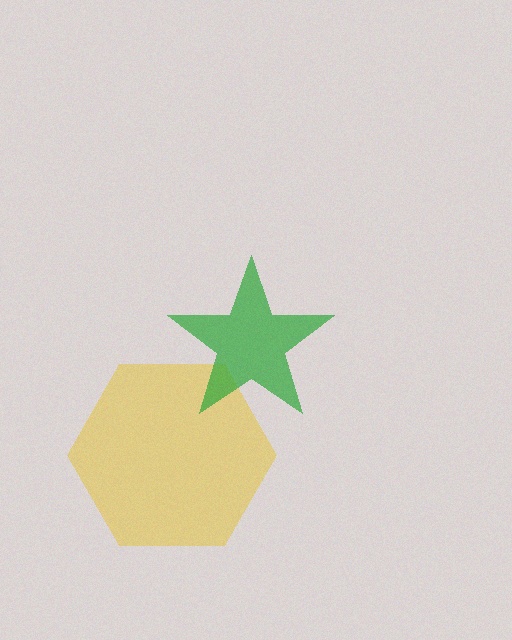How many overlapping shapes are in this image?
There are 2 overlapping shapes in the image.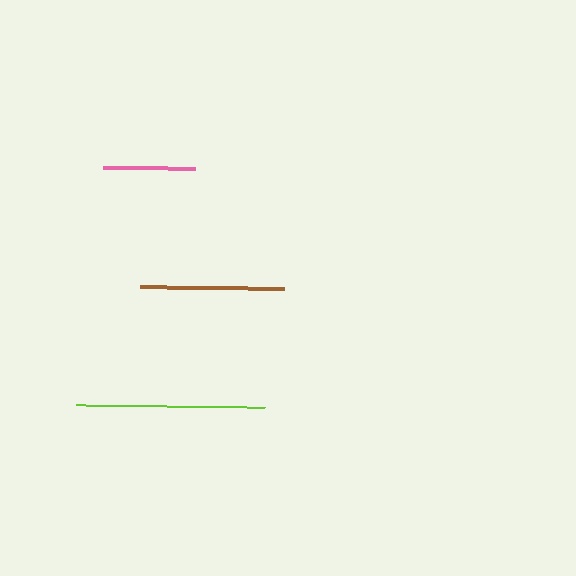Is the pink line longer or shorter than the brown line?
The brown line is longer than the pink line.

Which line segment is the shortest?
The pink line is the shortest at approximately 92 pixels.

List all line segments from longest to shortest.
From longest to shortest: lime, brown, pink.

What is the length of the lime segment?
The lime segment is approximately 189 pixels long.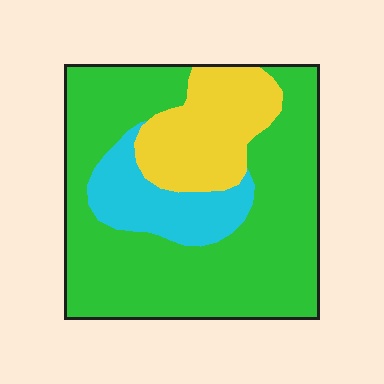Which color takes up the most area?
Green, at roughly 65%.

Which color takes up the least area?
Cyan, at roughly 15%.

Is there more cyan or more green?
Green.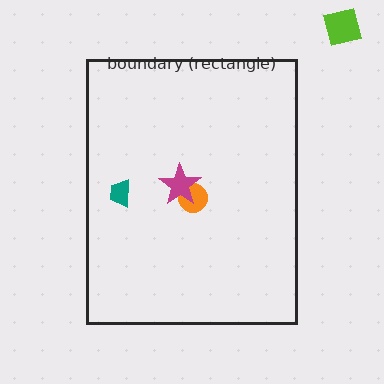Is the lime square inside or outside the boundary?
Outside.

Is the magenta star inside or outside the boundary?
Inside.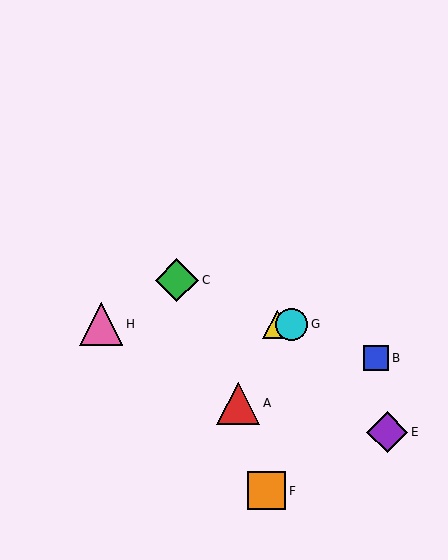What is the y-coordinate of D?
Object D is at y≈324.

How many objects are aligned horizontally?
3 objects (D, G, H) are aligned horizontally.